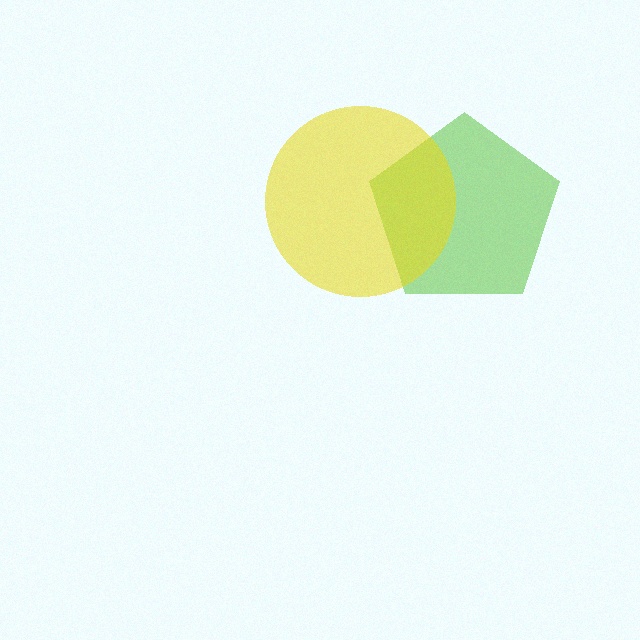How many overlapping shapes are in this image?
There are 2 overlapping shapes in the image.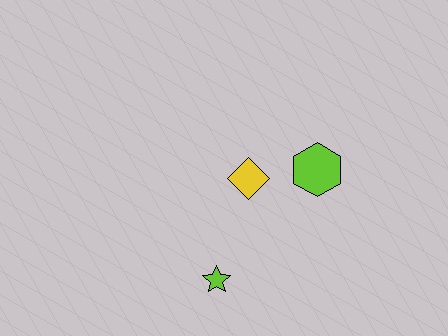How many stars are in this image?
There is 1 star.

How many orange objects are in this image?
There are no orange objects.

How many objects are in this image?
There are 3 objects.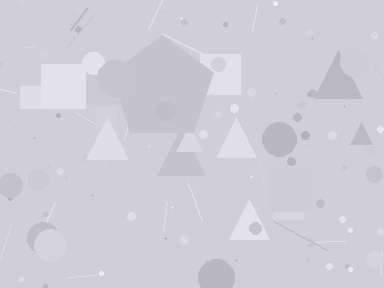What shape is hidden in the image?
A pentagon is hidden in the image.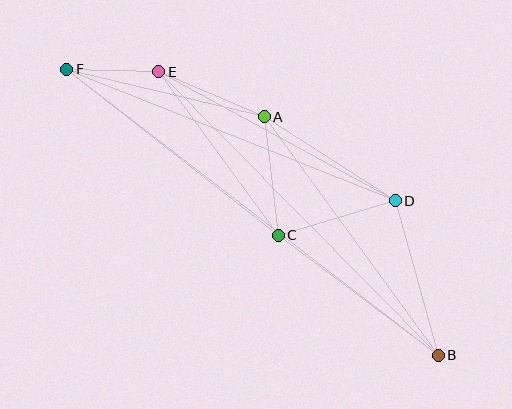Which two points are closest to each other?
Points E and F are closest to each other.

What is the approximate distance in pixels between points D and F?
The distance between D and F is approximately 354 pixels.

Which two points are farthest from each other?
Points B and F are farthest from each other.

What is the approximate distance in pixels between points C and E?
The distance between C and E is approximately 203 pixels.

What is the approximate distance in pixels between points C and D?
The distance between C and D is approximately 122 pixels.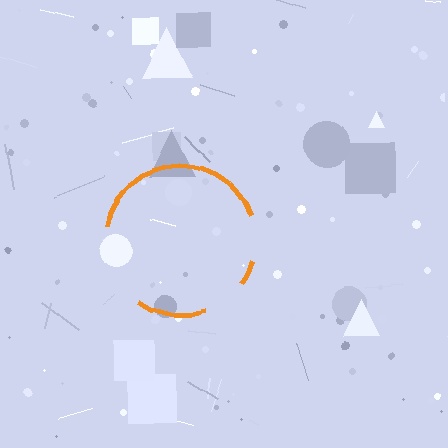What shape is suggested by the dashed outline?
The dashed outline suggests a circle.